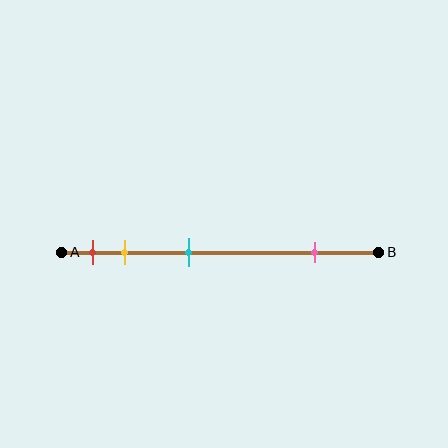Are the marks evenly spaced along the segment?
No, the marks are not evenly spaced.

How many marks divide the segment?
There are 4 marks dividing the segment.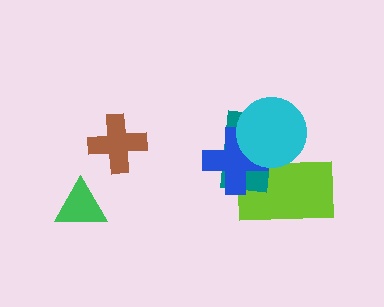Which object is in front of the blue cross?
The cyan circle is in front of the blue cross.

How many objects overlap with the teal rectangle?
3 objects overlap with the teal rectangle.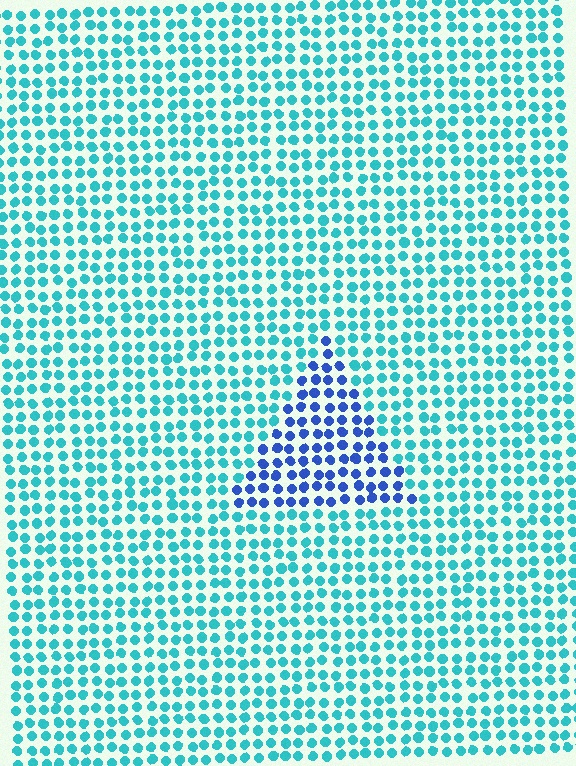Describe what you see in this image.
The image is filled with small cyan elements in a uniform arrangement. A triangle-shaped region is visible where the elements are tinted to a slightly different hue, forming a subtle color boundary.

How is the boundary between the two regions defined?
The boundary is defined purely by a slight shift in hue (about 45 degrees). Spacing, size, and orientation are identical on both sides.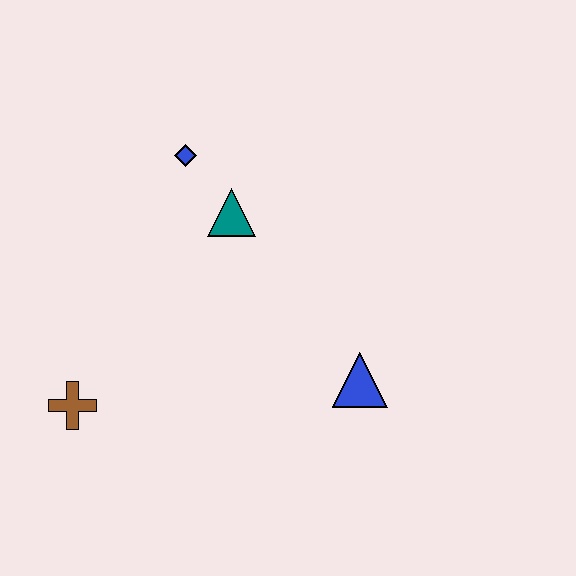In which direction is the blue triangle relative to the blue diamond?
The blue triangle is below the blue diamond.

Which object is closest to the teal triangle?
The blue diamond is closest to the teal triangle.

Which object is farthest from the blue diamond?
The blue triangle is farthest from the blue diamond.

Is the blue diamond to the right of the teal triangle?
No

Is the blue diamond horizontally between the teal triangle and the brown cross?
Yes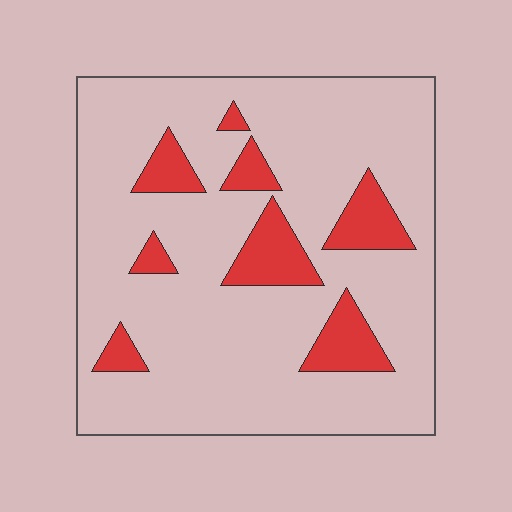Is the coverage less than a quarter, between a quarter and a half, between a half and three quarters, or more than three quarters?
Less than a quarter.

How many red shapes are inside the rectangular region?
8.